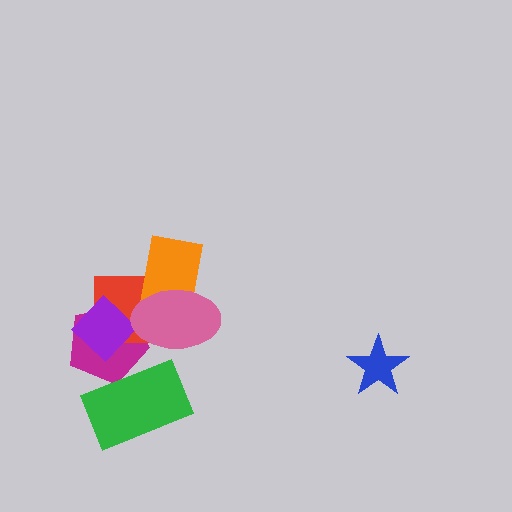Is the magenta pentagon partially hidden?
Yes, it is partially covered by another shape.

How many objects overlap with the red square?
4 objects overlap with the red square.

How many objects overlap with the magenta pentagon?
4 objects overlap with the magenta pentagon.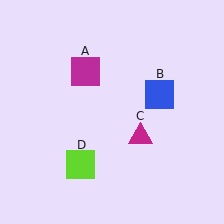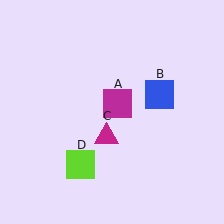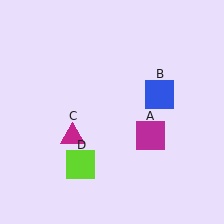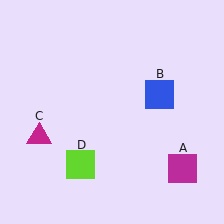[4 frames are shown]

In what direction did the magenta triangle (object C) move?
The magenta triangle (object C) moved left.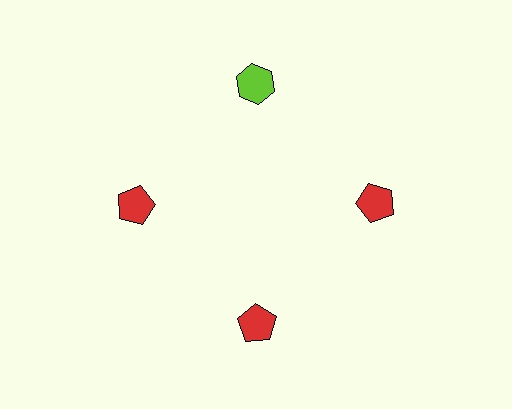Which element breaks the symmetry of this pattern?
The lime hexagon at roughly the 12 o'clock position breaks the symmetry. All other shapes are red pentagons.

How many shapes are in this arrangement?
There are 4 shapes arranged in a ring pattern.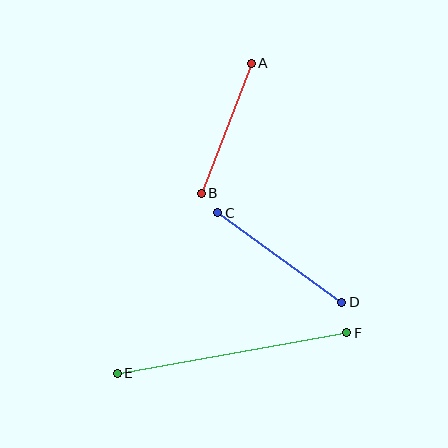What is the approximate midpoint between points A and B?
The midpoint is at approximately (226, 128) pixels.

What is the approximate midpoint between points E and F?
The midpoint is at approximately (232, 353) pixels.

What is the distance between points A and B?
The distance is approximately 139 pixels.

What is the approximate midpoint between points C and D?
The midpoint is at approximately (280, 257) pixels.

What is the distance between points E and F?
The distance is approximately 233 pixels.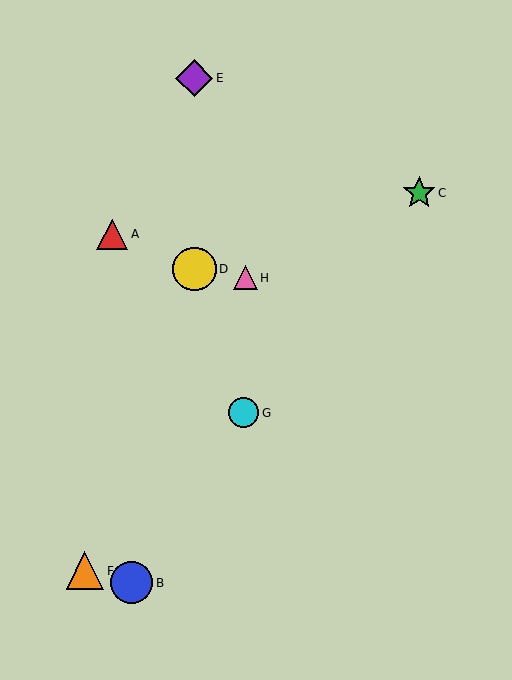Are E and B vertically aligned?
No, E is at x≈194 and B is at x≈131.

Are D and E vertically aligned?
Yes, both are at x≈194.